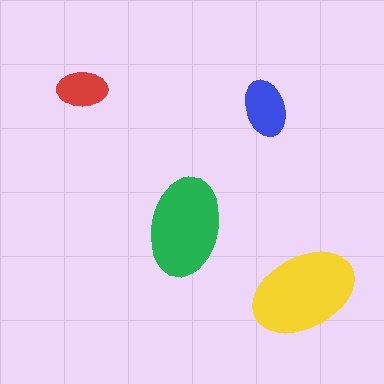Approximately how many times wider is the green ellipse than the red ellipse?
About 2 times wider.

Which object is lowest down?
The yellow ellipse is bottommost.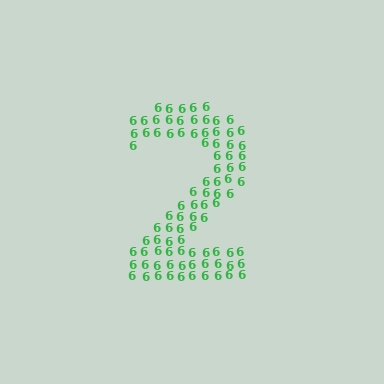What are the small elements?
The small elements are digit 6's.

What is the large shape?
The large shape is the digit 2.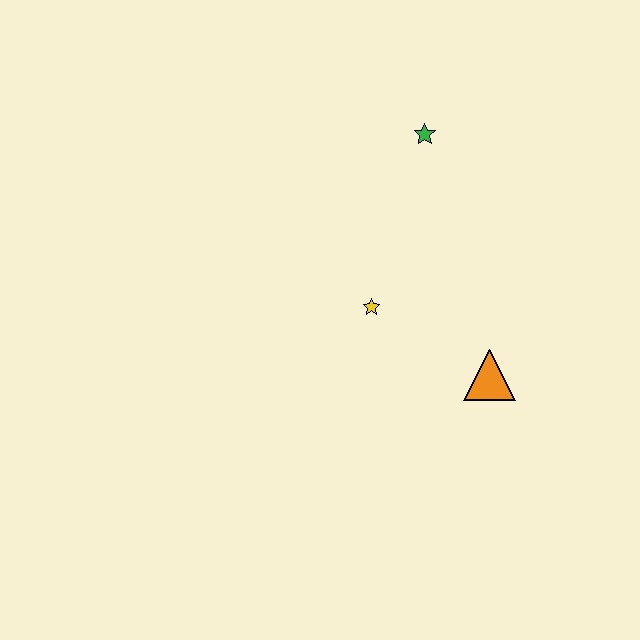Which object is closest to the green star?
The yellow star is closest to the green star.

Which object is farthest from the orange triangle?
The green star is farthest from the orange triangle.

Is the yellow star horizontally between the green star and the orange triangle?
No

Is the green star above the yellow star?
Yes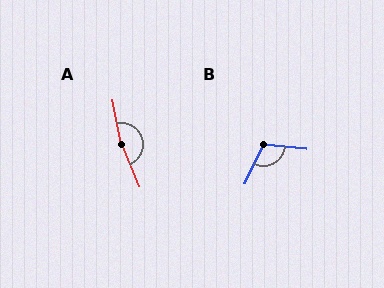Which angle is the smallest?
B, at approximately 110 degrees.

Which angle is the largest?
A, at approximately 168 degrees.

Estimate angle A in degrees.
Approximately 168 degrees.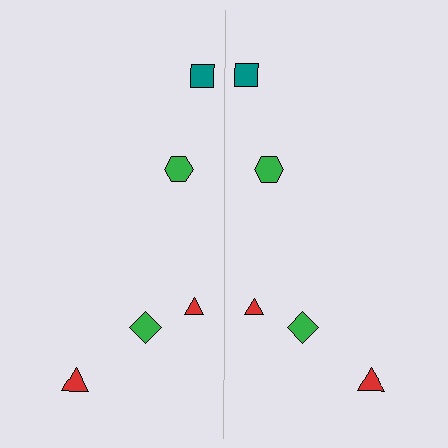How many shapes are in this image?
There are 10 shapes in this image.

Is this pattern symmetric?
Yes, this pattern has bilateral (reflection) symmetry.